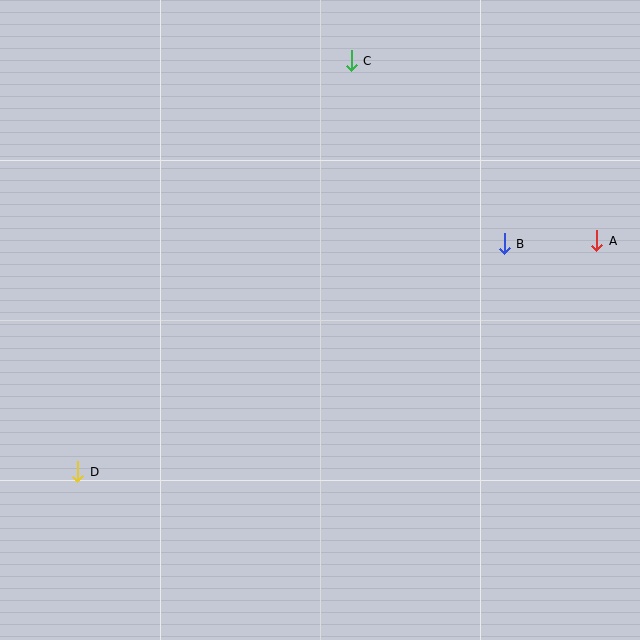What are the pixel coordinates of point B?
Point B is at (504, 244).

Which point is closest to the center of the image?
Point B at (504, 244) is closest to the center.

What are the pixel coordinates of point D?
Point D is at (78, 472).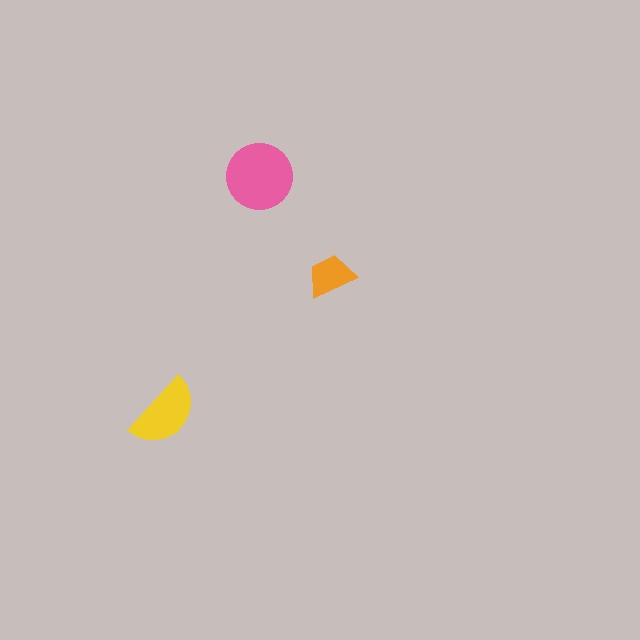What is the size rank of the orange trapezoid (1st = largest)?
3rd.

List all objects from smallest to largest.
The orange trapezoid, the yellow semicircle, the pink circle.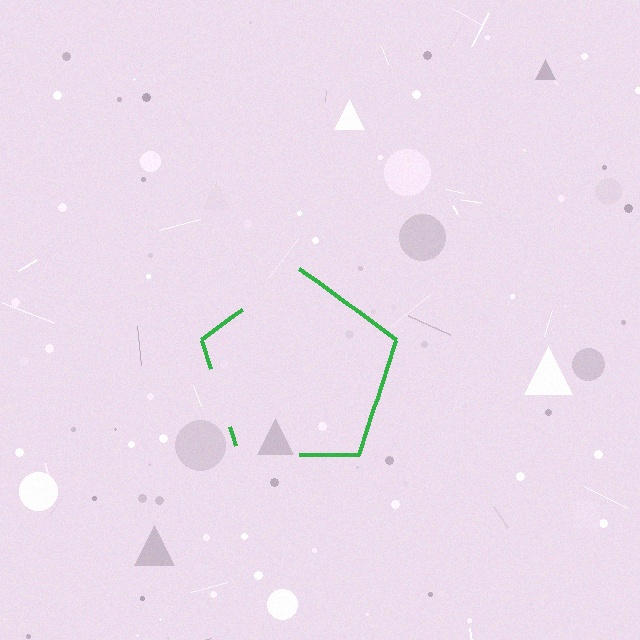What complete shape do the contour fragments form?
The contour fragments form a pentagon.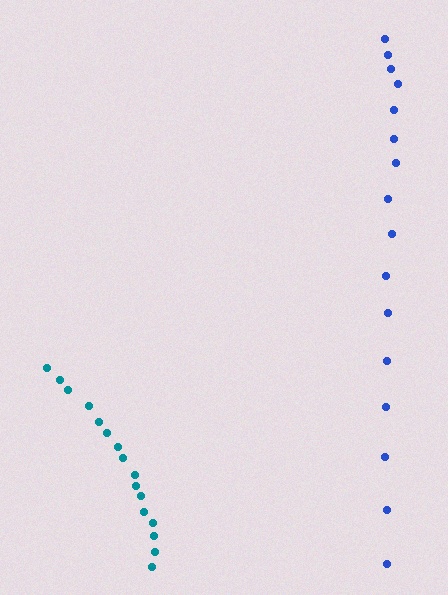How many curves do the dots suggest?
There are 2 distinct paths.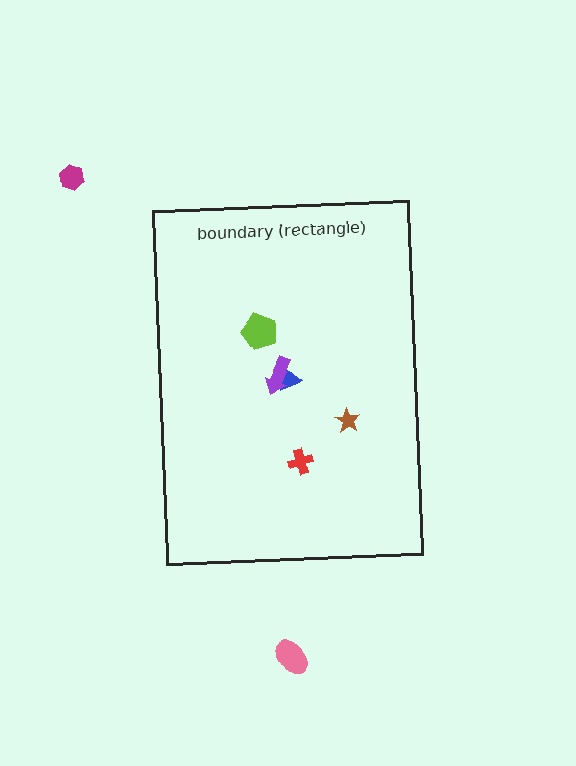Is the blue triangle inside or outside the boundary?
Inside.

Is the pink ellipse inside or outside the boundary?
Outside.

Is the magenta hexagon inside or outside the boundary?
Outside.